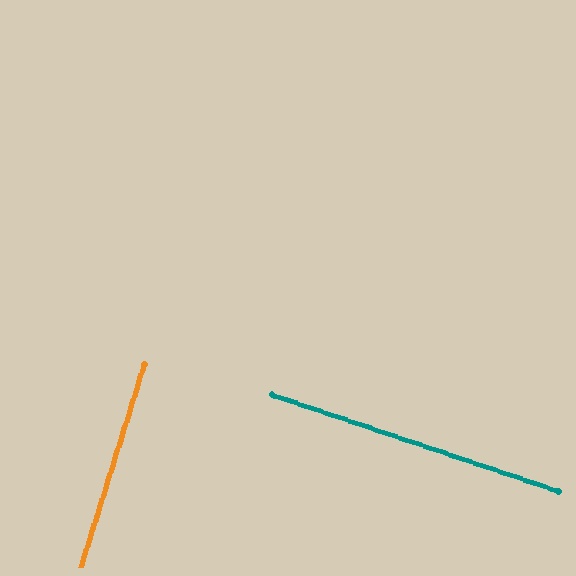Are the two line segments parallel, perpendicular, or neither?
Perpendicular — they meet at approximately 89°.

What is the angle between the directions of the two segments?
Approximately 89 degrees.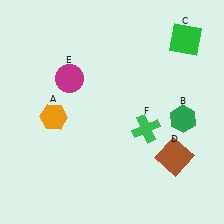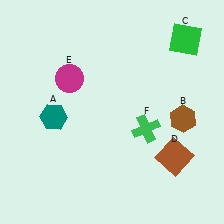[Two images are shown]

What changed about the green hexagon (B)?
In Image 1, B is green. In Image 2, it changed to brown.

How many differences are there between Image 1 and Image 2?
There are 2 differences between the two images.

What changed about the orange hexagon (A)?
In Image 1, A is orange. In Image 2, it changed to teal.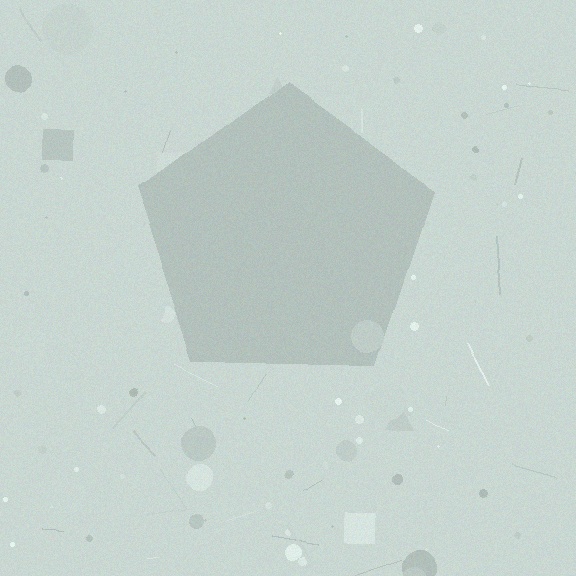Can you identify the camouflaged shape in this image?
The camouflaged shape is a pentagon.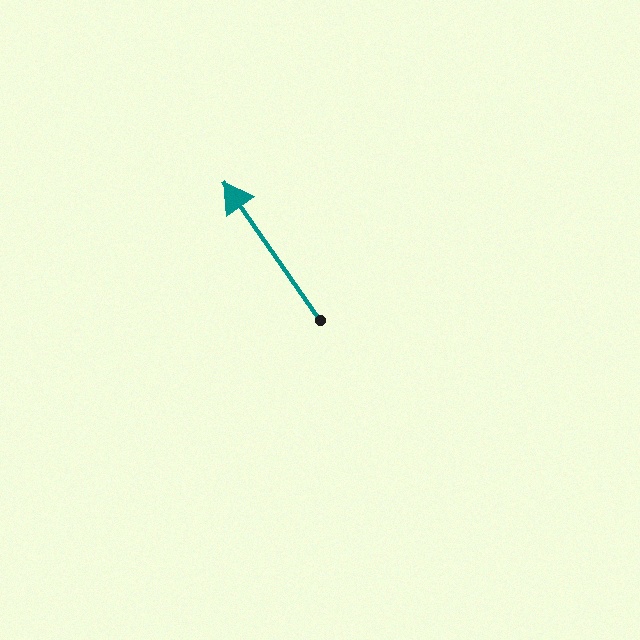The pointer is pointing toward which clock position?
Roughly 11 o'clock.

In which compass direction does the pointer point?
Northwest.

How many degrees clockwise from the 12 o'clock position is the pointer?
Approximately 325 degrees.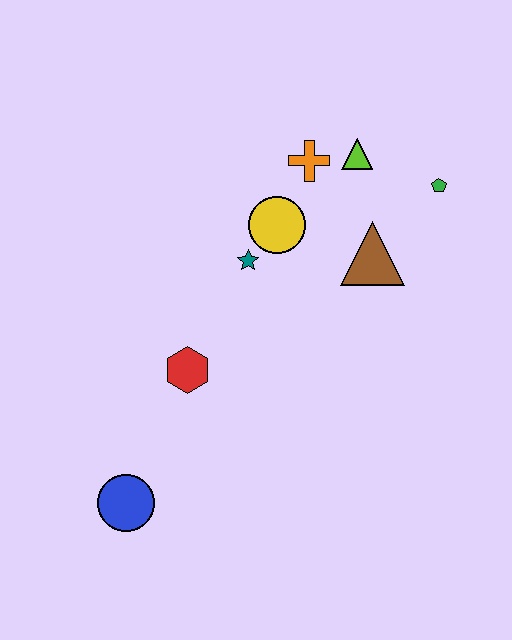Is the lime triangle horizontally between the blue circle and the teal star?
No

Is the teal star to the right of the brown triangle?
No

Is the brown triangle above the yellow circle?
No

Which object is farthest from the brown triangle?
The blue circle is farthest from the brown triangle.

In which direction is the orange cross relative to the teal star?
The orange cross is above the teal star.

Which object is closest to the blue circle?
The red hexagon is closest to the blue circle.